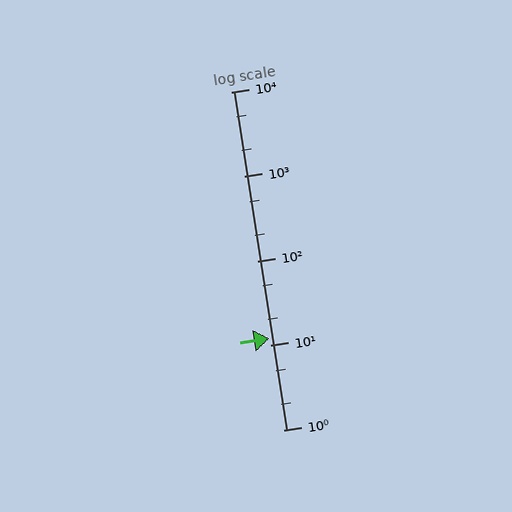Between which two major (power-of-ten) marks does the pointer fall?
The pointer is between 10 and 100.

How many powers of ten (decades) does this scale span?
The scale spans 4 decades, from 1 to 10000.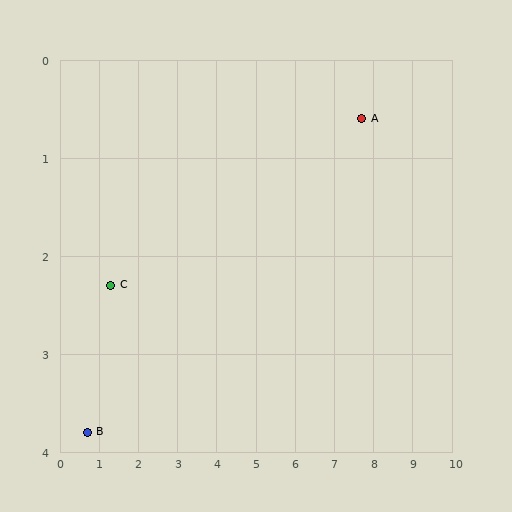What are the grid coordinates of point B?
Point B is at approximately (0.7, 3.8).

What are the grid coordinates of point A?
Point A is at approximately (7.7, 0.6).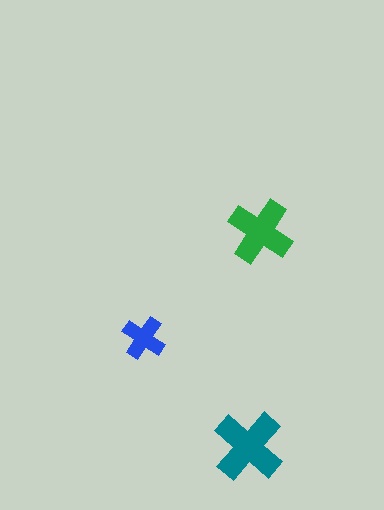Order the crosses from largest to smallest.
the teal one, the green one, the blue one.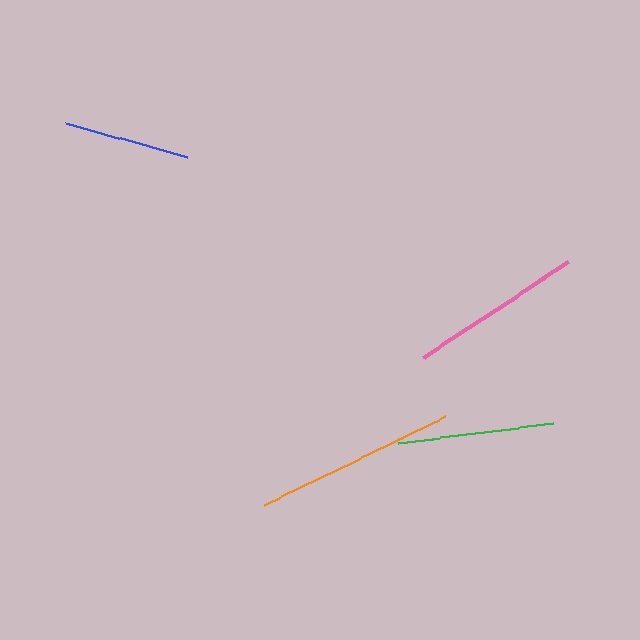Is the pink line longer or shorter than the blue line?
The pink line is longer than the blue line.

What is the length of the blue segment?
The blue segment is approximately 127 pixels long.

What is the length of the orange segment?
The orange segment is approximately 200 pixels long.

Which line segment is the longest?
The orange line is the longest at approximately 200 pixels.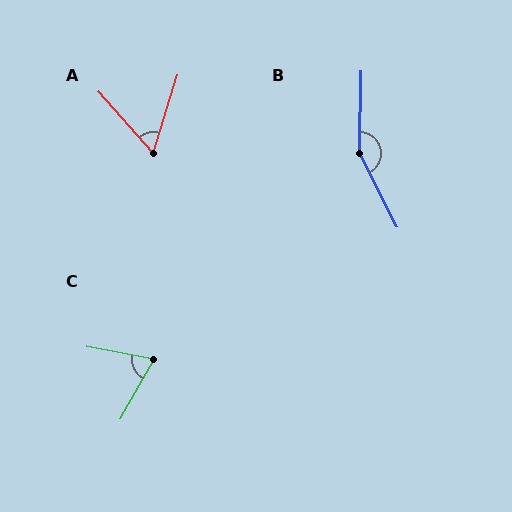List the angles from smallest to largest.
A (59°), C (71°), B (152°).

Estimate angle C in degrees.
Approximately 71 degrees.